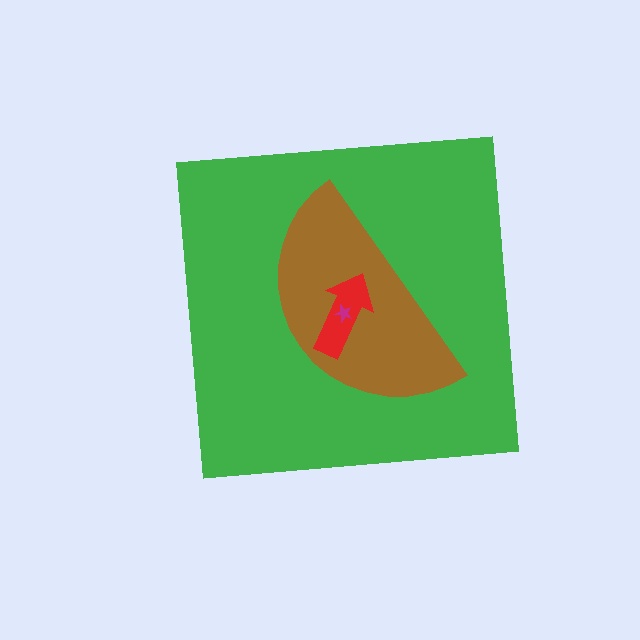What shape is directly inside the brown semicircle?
The red arrow.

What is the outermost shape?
The green square.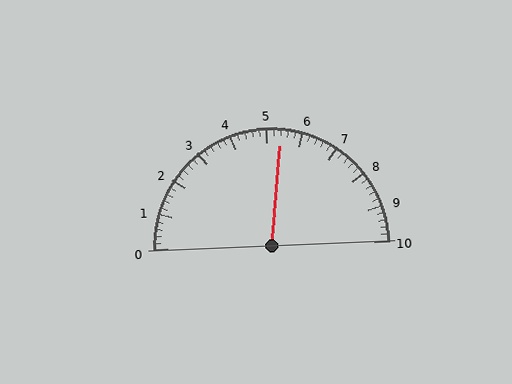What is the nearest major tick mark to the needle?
The nearest major tick mark is 5.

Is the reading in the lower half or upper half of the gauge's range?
The reading is in the upper half of the range (0 to 10).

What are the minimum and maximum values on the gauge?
The gauge ranges from 0 to 10.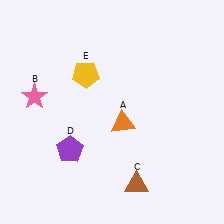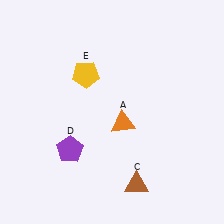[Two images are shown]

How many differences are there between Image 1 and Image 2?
There is 1 difference between the two images.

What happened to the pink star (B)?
The pink star (B) was removed in Image 2. It was in the top-left area of Image 1.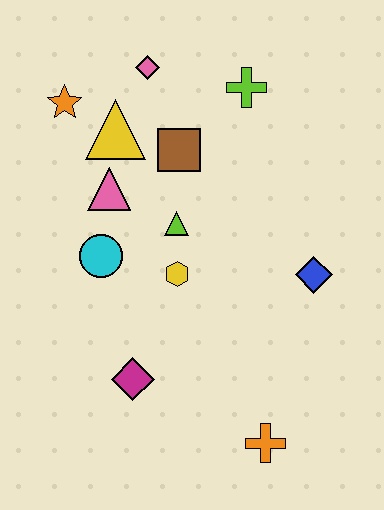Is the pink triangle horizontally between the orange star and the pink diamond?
Yes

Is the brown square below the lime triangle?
No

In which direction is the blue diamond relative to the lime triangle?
The blue diamond is to the right of the lime triangle.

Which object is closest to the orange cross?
The magenta diamond is closest to the orange cross.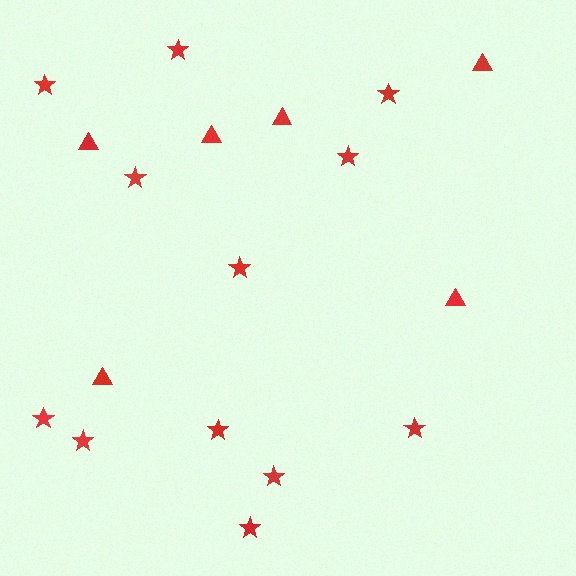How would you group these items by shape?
There are 2 groups: one group of stars (12) and one group of triangles (6).